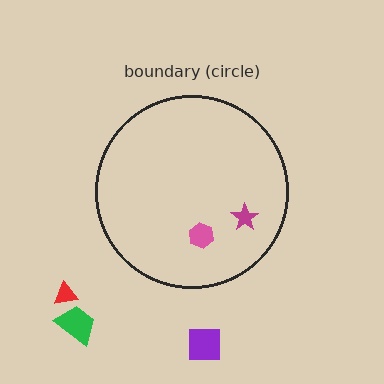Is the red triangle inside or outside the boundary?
Outside.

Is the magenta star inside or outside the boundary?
Inside.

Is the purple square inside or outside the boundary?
Outside.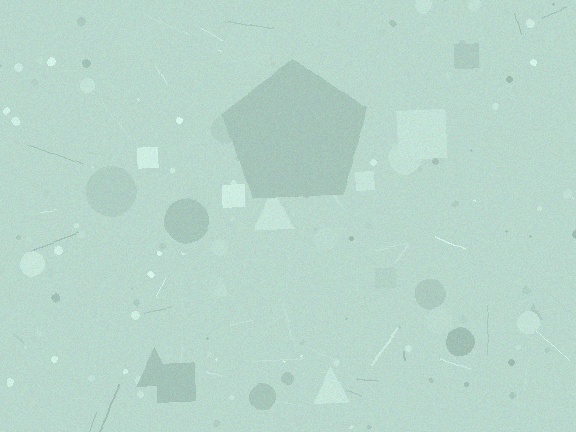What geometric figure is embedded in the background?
A pentagon is embedded in the background.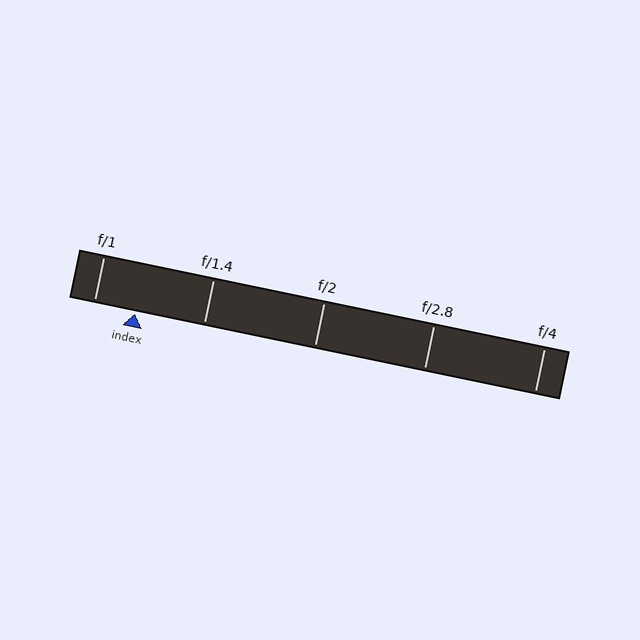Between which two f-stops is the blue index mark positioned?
The index mark is between f/1 and f/1.4.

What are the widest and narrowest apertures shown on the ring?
The widest aperture shown is f/1 and the narrowest is f/4.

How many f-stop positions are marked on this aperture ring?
There are 5 f-stop positions marked.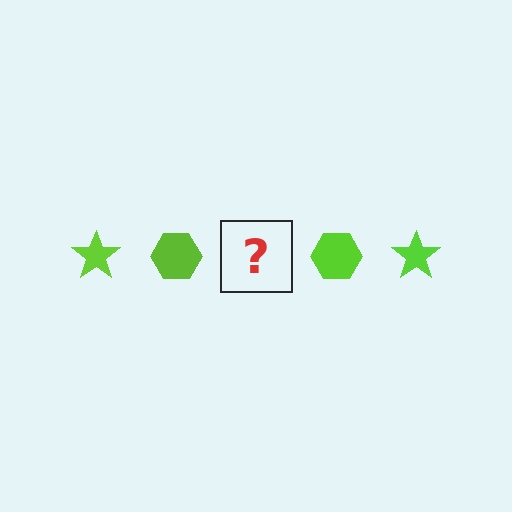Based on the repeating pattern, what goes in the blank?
The blank should be a lime star.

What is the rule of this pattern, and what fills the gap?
The rule is that the pattern cycles through star, hexagon shapes in lime. The gap should be filled with a lime star.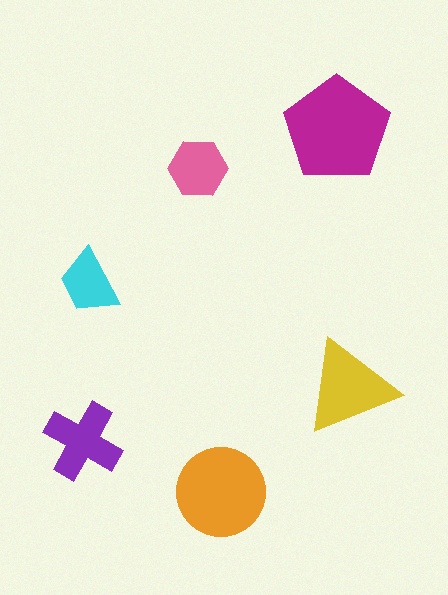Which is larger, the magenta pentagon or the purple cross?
The magenta pentagon.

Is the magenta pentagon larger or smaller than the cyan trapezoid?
Larger.